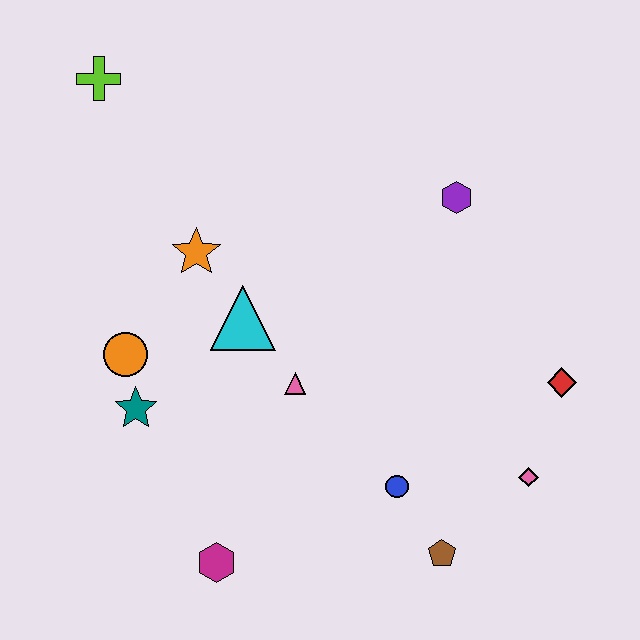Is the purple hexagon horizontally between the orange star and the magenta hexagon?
No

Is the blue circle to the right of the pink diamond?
No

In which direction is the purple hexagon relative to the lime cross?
The purple hexagon is to the right of the lime cross.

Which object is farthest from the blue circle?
The lime cross is farthest from the blue circle.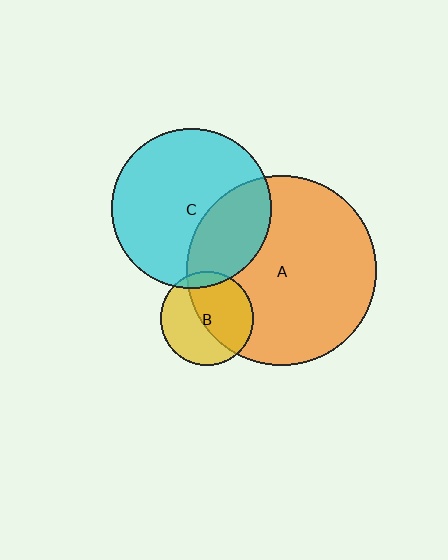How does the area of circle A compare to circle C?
Approximately 1.4 times.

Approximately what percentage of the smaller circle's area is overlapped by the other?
Approximately 30%.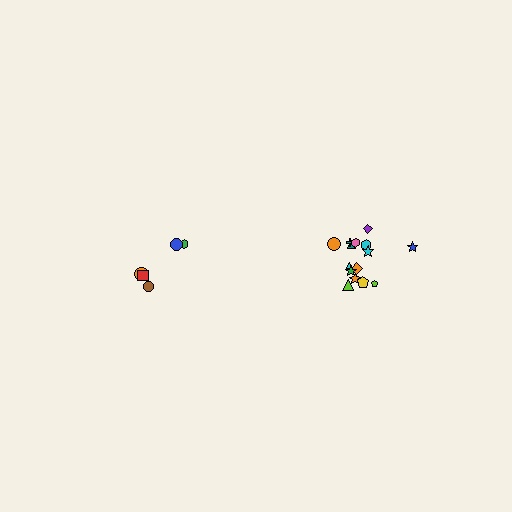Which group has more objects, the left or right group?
The right group.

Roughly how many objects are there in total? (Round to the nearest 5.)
Roughly 20 objects in total.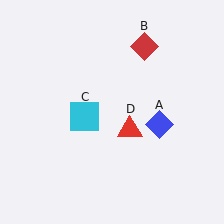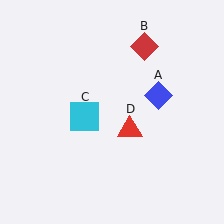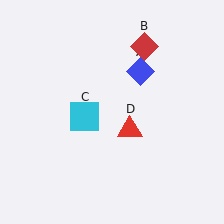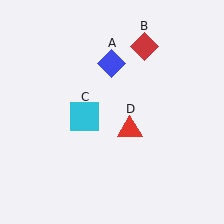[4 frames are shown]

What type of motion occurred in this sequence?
The blue diamond (object A) rotated counterclockwise around the center of the scene.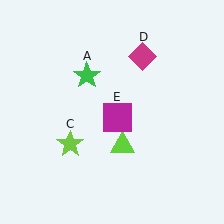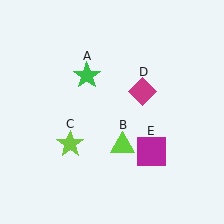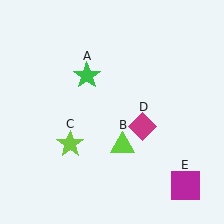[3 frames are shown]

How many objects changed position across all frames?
2 objects changed position: magenta diamond (object D), magenta square (object E).